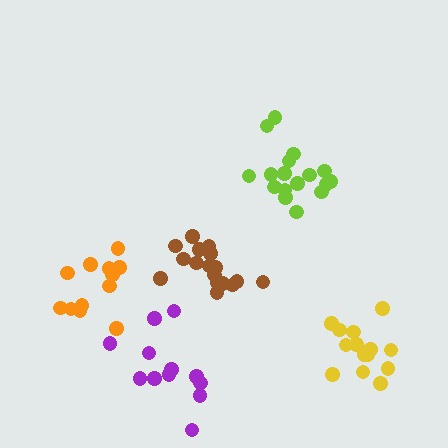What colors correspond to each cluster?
The clusters are colored: brown, purple, lime, yellow, orange.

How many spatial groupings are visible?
There are 5 spatial groupings.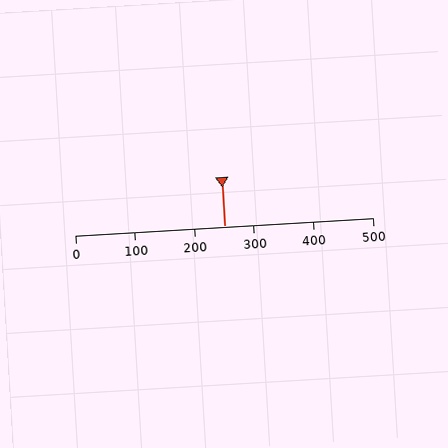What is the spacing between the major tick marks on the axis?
The major ticks are spaced 100 apart.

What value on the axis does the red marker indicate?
The marker indicates approximately 250.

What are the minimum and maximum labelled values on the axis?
The axis runs from 0 to 500.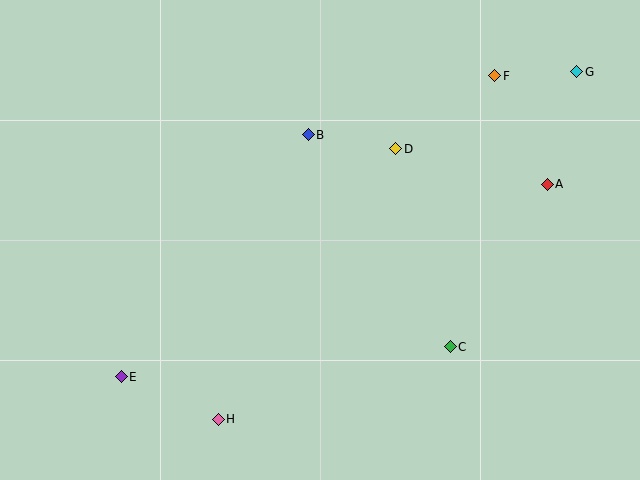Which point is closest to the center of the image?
Point B at (308, 135) is closest to the center.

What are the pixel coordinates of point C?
Point C is at (450, 347).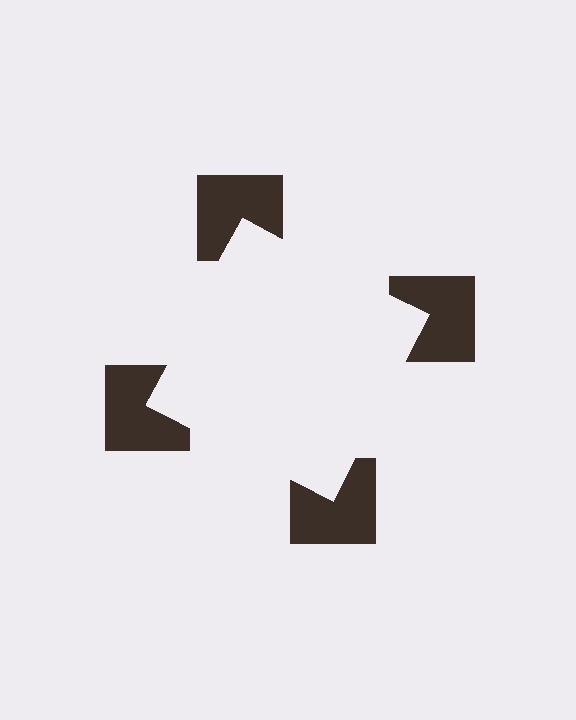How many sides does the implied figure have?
4 sides.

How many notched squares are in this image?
There are 4 — one at each vertex of the illusory square.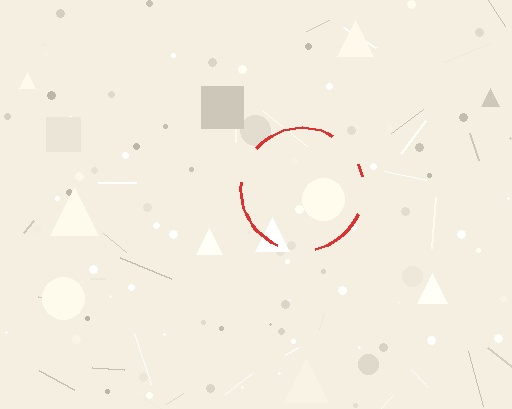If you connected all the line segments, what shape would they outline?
They would outline a circle.